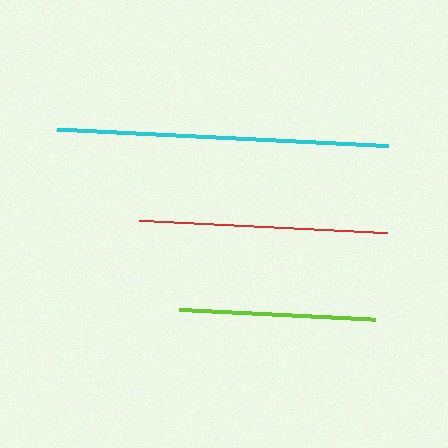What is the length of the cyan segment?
The cyan segment is approximately 332 pixels long.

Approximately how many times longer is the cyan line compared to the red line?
The cyan line is approximately 1.3 times the length of the red line.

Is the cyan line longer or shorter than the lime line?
The cyan line is longer than the lime line.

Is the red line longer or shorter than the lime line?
The red line is longer than the lime line.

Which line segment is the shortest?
The lime line is the shortest at approximately 197 pixels.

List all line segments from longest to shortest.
From longest to shortest: cyan, red, lime.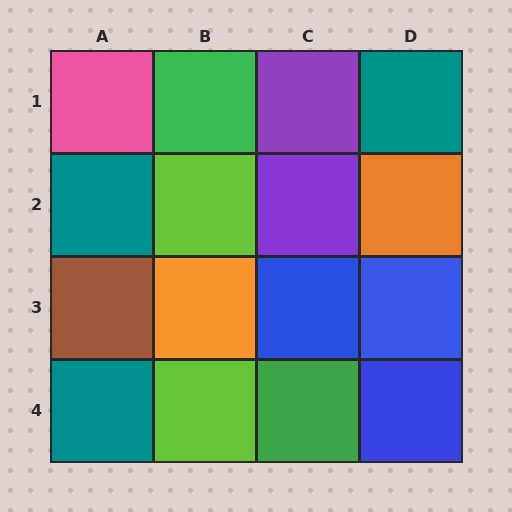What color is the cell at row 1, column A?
Pink.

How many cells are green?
2 cells are green.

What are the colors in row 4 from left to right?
Teal, lime, green, blue.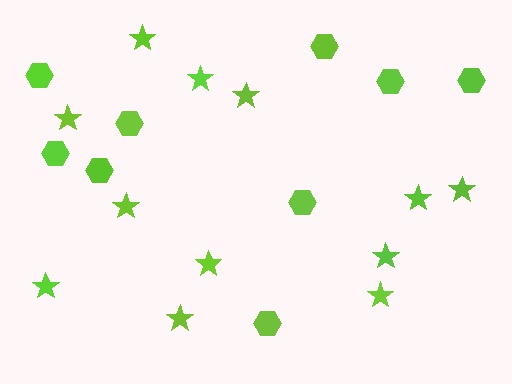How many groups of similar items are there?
There are 2 groups: one group of stars (12) and one group of hexagons (9).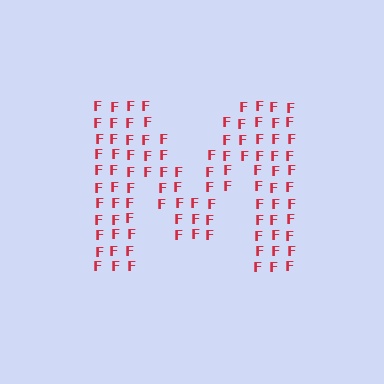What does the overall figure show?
The overall figure shows the letter M.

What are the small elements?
The small elements are letter F's.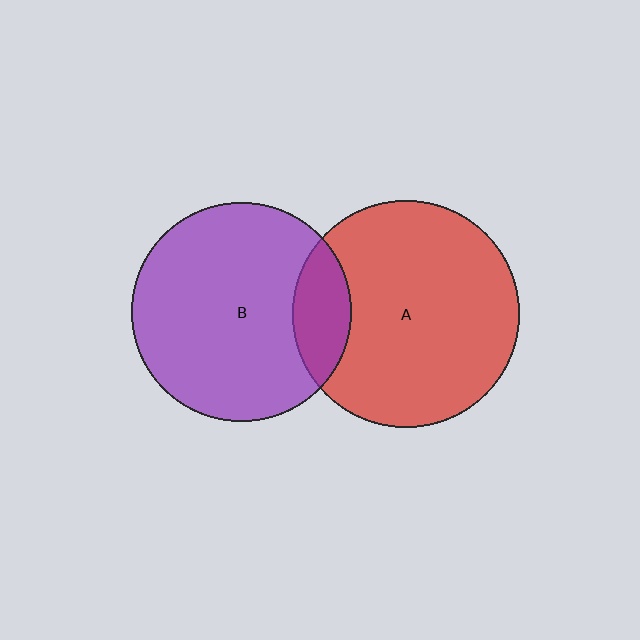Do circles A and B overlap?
Yes.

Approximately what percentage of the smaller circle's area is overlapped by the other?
Approximately 15%.